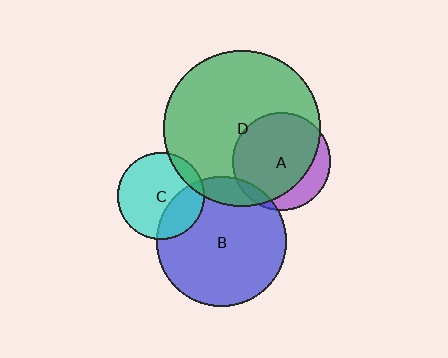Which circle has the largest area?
Circle D (green).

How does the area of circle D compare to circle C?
Approximately 3.2 times.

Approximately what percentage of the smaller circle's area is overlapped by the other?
Approximately 10%.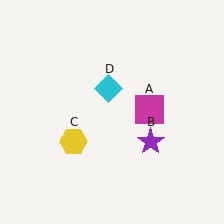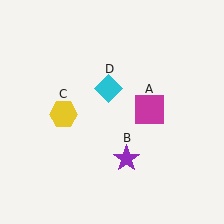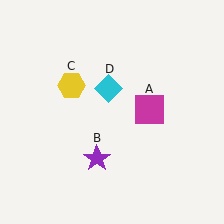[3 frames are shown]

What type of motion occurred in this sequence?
The purple star (object B), yellow hexagon (object C) rotated clockwise around the center of the scene.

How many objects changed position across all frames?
2 objects changed position: purple star (object B), yellow hexagon (object C).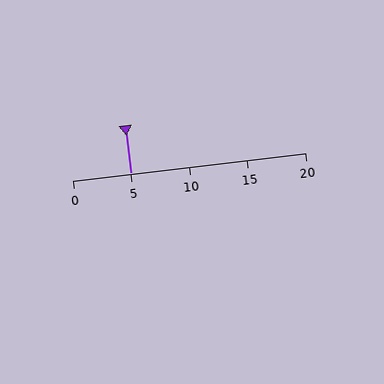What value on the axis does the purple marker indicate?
The marker indicates approximately 5.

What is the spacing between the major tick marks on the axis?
The major ticks are spaced 5 apart.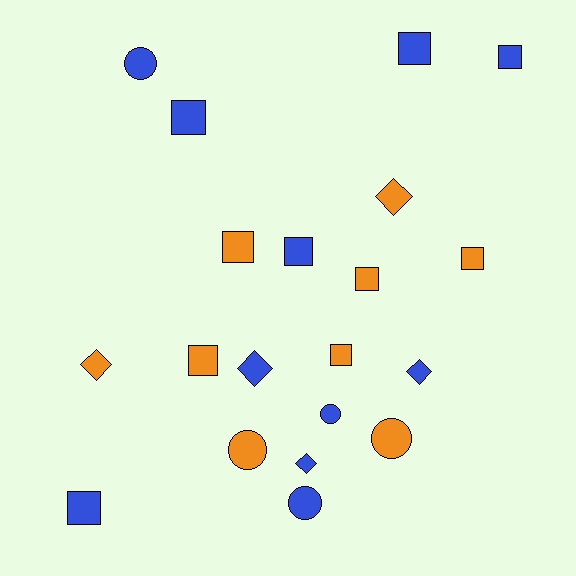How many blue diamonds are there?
There are 3 blue diamonds.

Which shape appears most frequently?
Square, with 10 objects.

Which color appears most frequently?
Blue, with 11 objects.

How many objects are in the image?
There are 20 objects.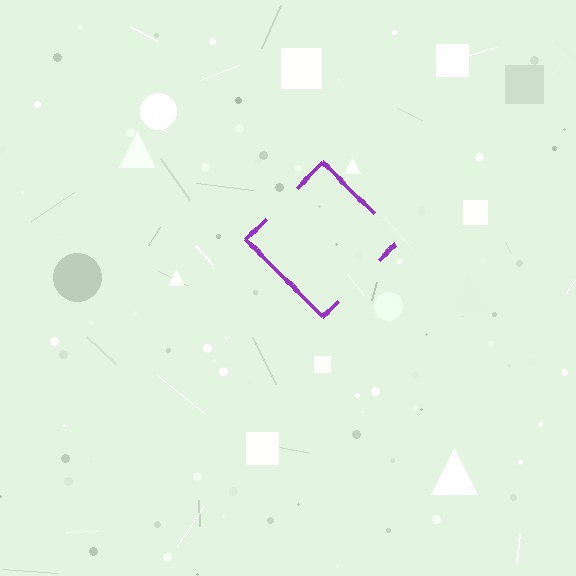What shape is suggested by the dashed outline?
The dashed outline suggests a diamond.